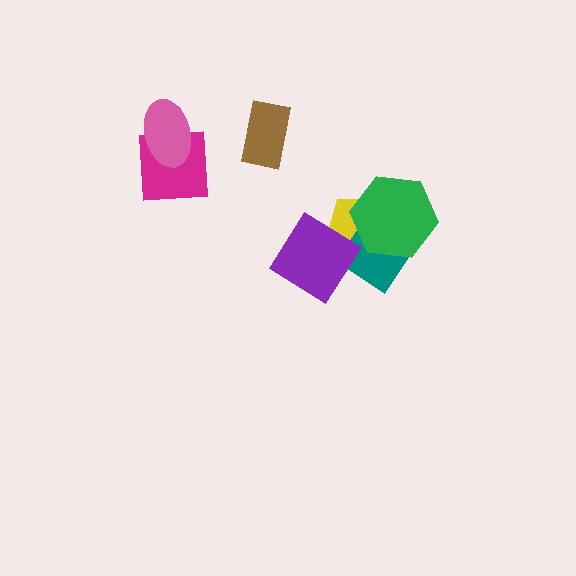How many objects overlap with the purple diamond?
2 objects overlap with the purple diamond.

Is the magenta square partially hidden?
Yes, it is partially covered by another shape.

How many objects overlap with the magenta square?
1 object overlaps with the magenta square.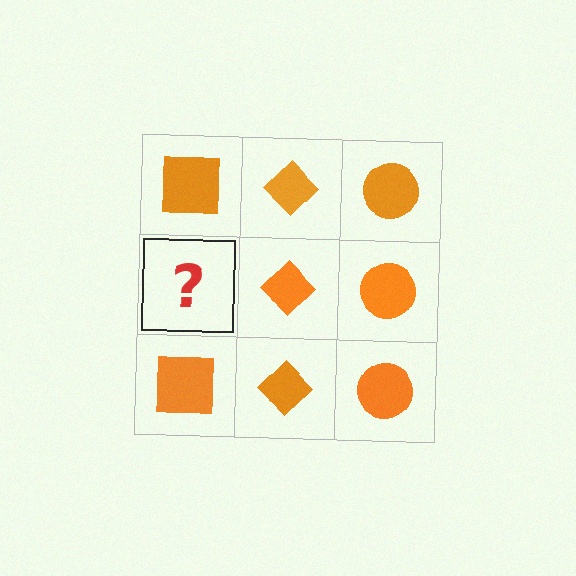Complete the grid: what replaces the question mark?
The question mark should be replaced with an orange square.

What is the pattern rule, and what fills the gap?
The rule is that each column has a consistent shape. The gap should be filled with an orange square.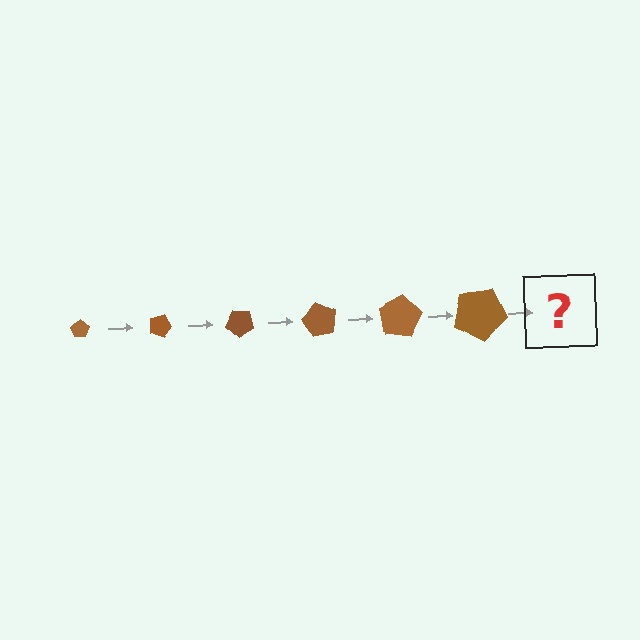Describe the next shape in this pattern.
It should be a pentagon, larger than the previous one and rotated 120 degrees from the start.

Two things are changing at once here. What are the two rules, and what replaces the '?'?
The two rules are that the pentagon grows larger each step and it rotates 20 degrees each step. The '?' should be a pentagon, larger than the previous one and rotated 120 degrees from the start.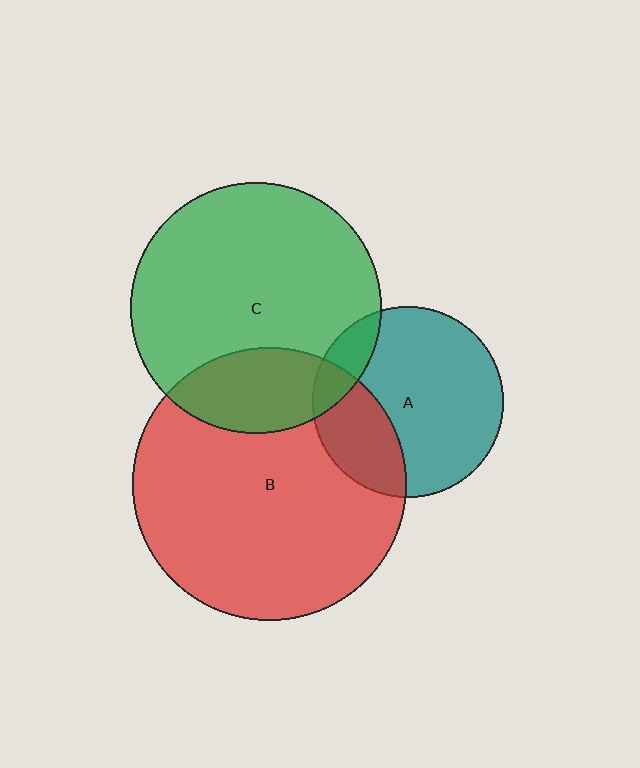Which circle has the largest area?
Circle B (red).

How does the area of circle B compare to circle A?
Approximately 2.1 times.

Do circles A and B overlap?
Yes.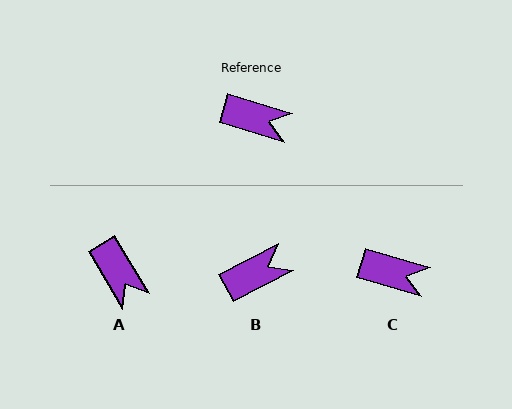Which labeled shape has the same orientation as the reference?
C.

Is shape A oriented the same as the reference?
No, it is off by about 43 degrees.